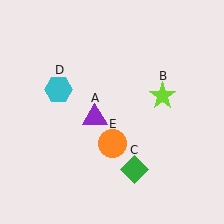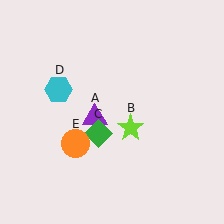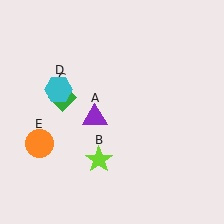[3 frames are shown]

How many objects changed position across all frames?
3 objects changed position: lime star (object B), green diamond (object C), orange circle (object E).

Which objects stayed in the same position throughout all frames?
Purple triangle (object A) and cyan hexagon (object D) remained stationary.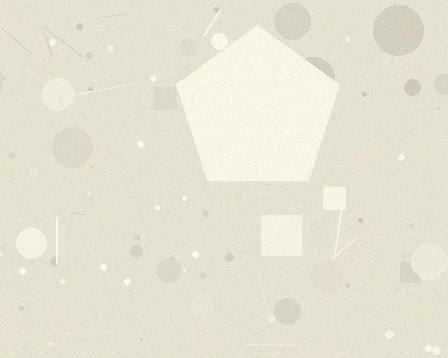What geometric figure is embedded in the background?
A pentagon is embedded in the background.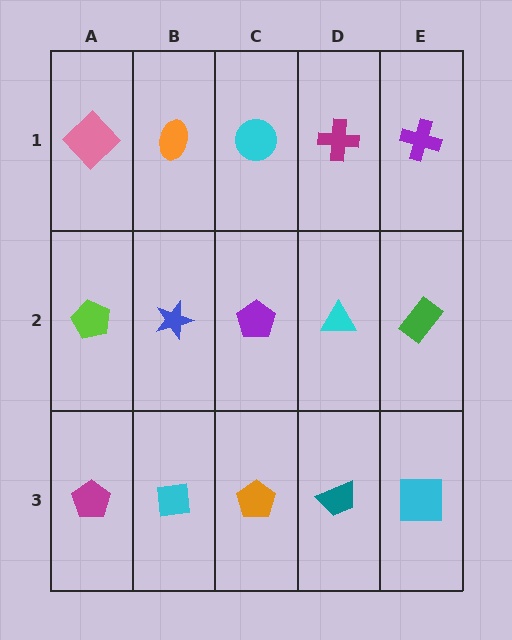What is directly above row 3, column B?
A blue star.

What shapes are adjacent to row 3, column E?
A green rectangle (row 2, column E), a teal trapezoid (row 3, column D).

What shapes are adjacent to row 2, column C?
A cyan circle (row 1, column C), an orange pentagon (row 3, column C), a blue star (row 2, column B), a cyan triangle (row 2, column D).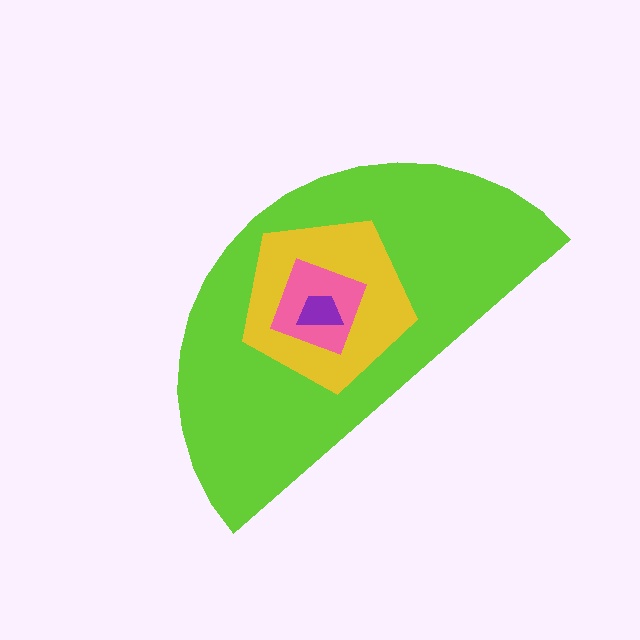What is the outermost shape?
The lime semicircle.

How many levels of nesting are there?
4.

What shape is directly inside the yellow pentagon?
The pink diamond.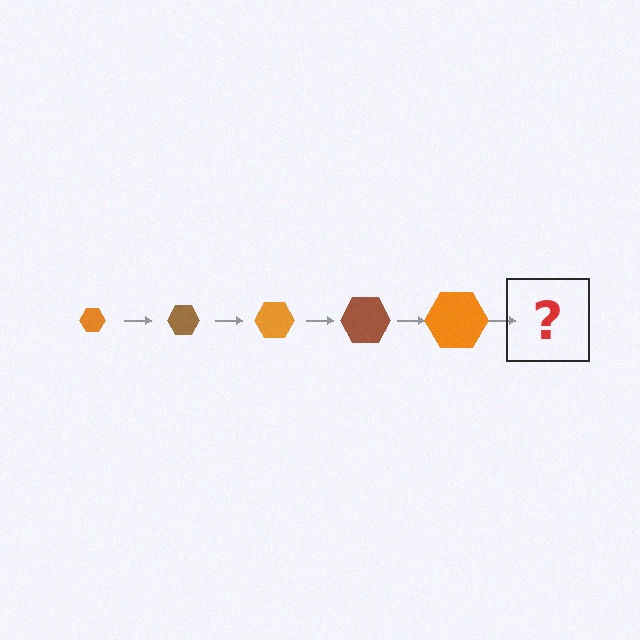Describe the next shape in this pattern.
It should be a brown hexagon, larger than the previous one.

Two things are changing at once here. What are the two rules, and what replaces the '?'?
The two rules are that the hexagon grows larger each step and the color cycles through orange and brown. The '?' should be a brown hexagon, larger than the previous one.